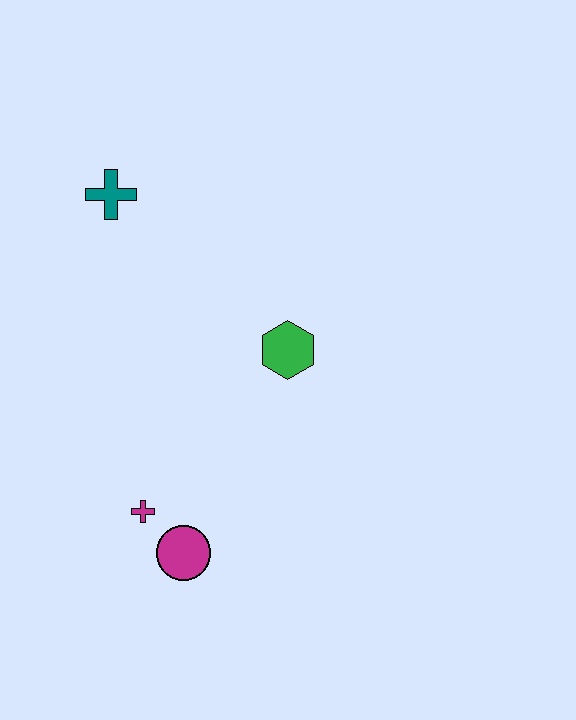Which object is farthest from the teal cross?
The magenta circle is farthest from the teal cross.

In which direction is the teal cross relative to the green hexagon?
The teal cross is to the left of the green hexagon.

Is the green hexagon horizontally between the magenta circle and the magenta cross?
No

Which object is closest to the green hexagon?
The magenta cross is closest to the green hexagon.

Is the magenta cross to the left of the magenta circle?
Yes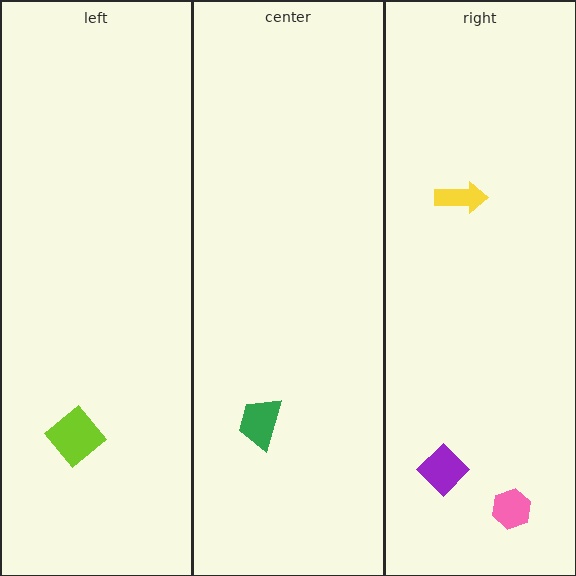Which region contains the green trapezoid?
The center region.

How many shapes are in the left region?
1.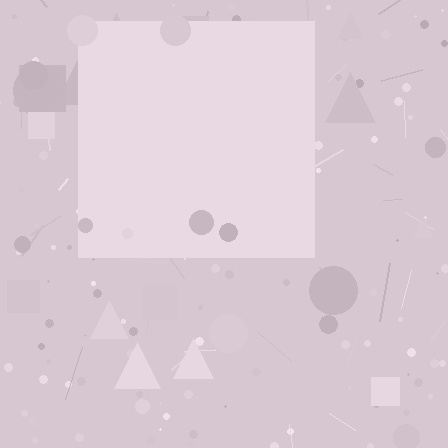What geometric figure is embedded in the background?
A square is embedded in the background.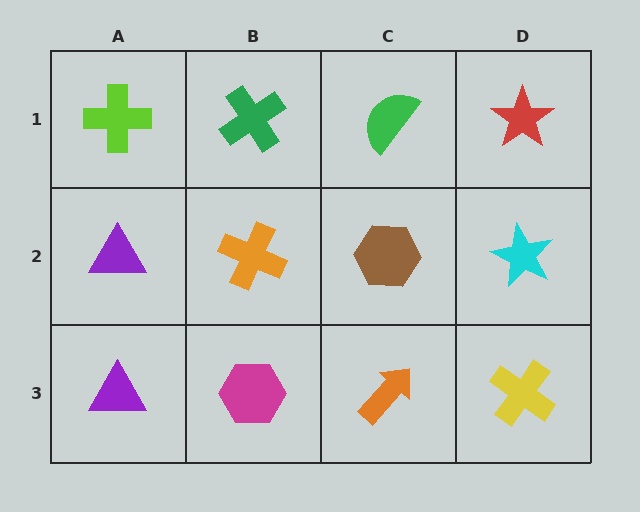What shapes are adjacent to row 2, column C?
A green semicircle (row 1, column C), an orange arrow (row 3, column C), an orange cross (row 2, column B), a cyan star (row 2, column D).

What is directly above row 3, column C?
A brown hexagon.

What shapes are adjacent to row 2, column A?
A lime cross (row 1, column A), a purple triangle (row 3, column A), an orange cross (row 2, column B).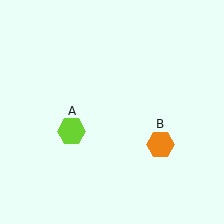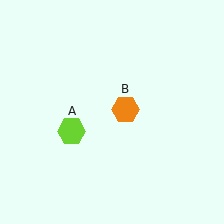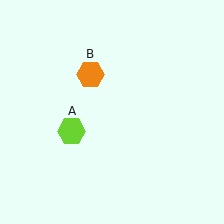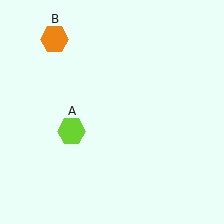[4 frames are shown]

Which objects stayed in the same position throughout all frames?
Lime hexagon (object A) remained stationary.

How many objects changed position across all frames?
1 object changed position: orange hexagon (object B).